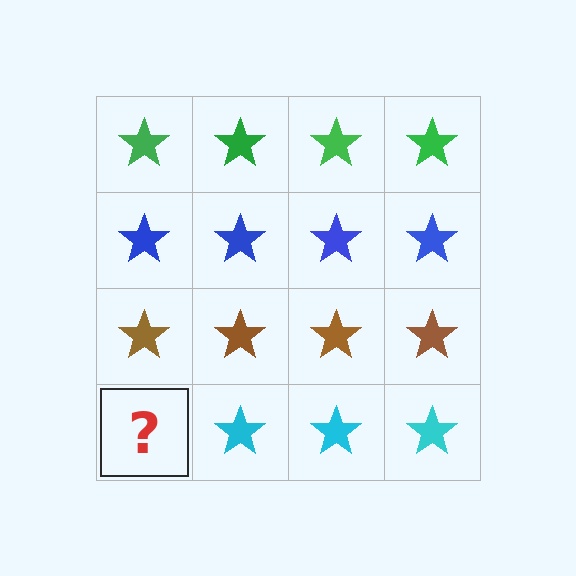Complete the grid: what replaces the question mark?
The question mark should be replaced with a cyan star.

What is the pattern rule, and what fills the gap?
The rule is that each row has a consistent color. The gap should be filled with a cyan star.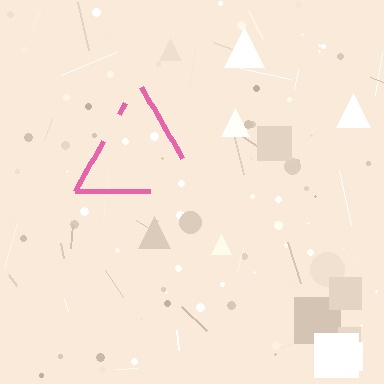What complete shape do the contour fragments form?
The contour fragments form a triangle.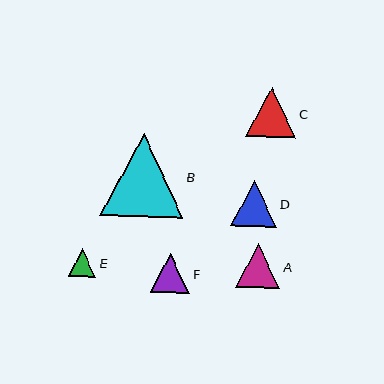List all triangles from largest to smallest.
From largest to smallest: B, C, D, A, F, E.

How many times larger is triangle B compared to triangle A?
Triangle B is approximately 1.9 times the size of triangle A.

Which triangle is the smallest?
Triangle E is the smallest with a size of approximately 27 pixels.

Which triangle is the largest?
Triangle B is the largest with a size of approximately 82 pixels.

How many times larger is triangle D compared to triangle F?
Triangle D is approximately 1.2 times the size of triangle F.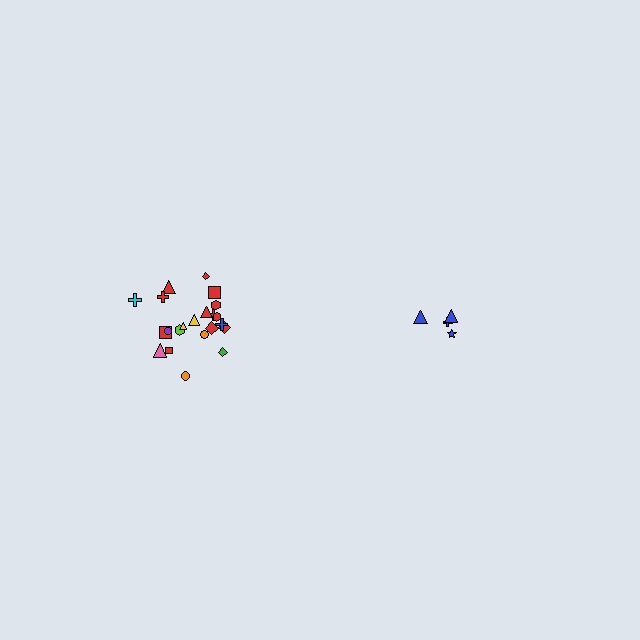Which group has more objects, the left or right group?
The left group.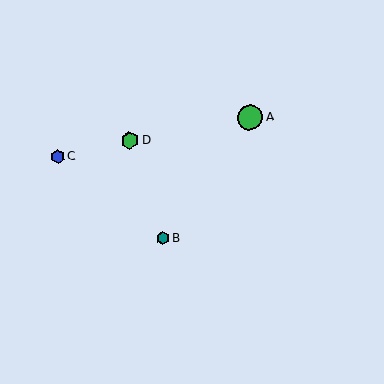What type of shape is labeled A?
Shape A is a green circle.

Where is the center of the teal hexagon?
The center of the teal hexagon is at (163, 238).